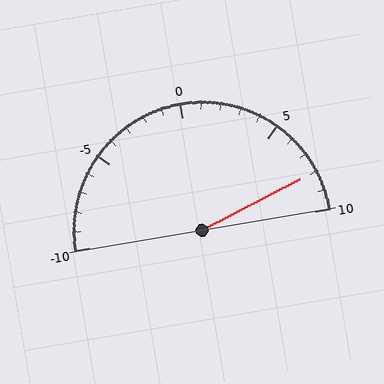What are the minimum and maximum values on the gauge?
The gauge ranges from -10 to 10.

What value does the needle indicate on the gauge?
The needle indicates approximately 8.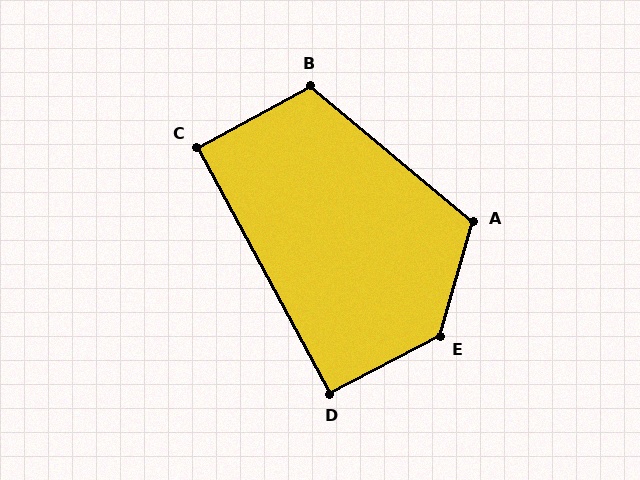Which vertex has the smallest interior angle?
C, at approximately 90 degrees.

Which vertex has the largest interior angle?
E, at approximately 133 degrees.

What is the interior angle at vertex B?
Approximately 112 degrees (obtuse).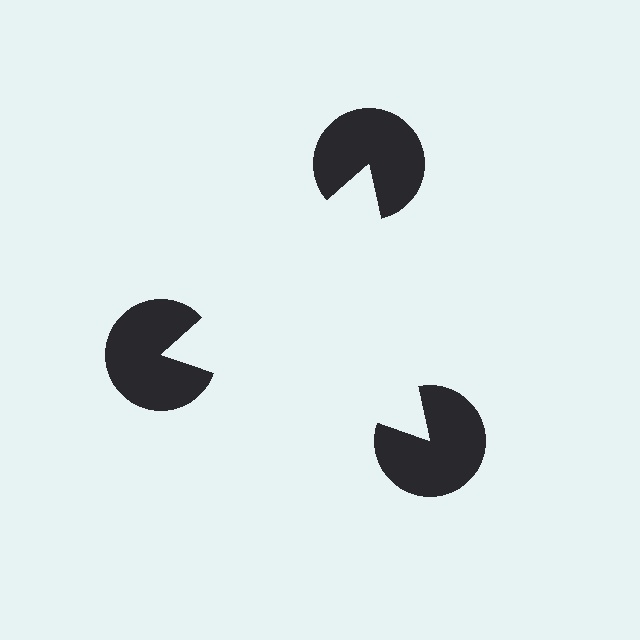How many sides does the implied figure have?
3 sides.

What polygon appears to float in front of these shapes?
An illusory triangle — its edges are inferred from the aligned wedge cuts in the pac-man discs, not physically drawn.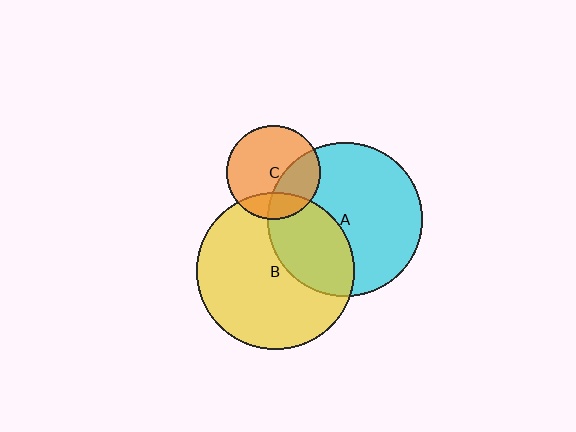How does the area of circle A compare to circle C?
Approximately 2.7 times.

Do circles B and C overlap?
Yes.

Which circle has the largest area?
Circle B (yellow).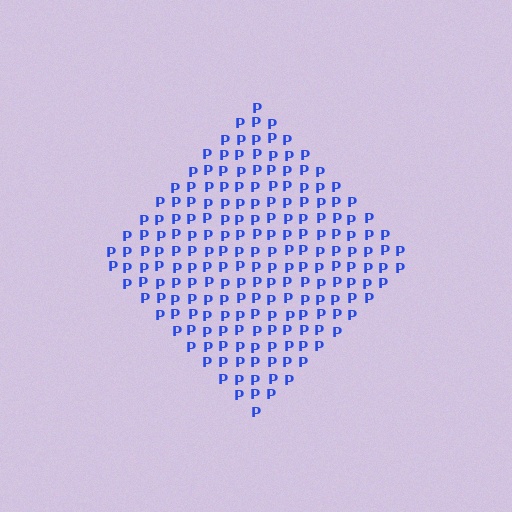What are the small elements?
The small elements are letter P's.